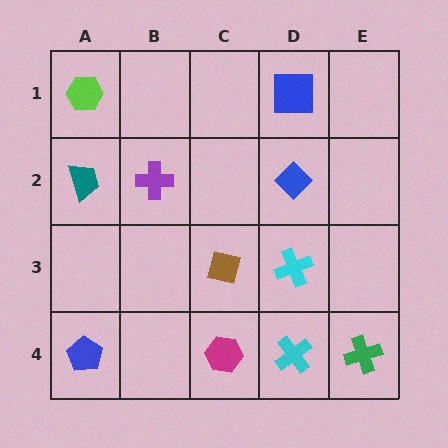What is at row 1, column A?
A lime hexagon.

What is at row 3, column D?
A cyan cross.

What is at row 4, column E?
A green cross.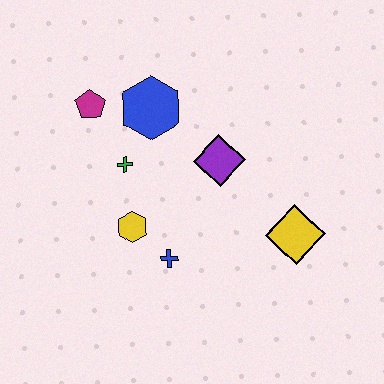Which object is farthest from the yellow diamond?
The magenta pentagon is farthest from the yellow diamond.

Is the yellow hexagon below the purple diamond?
Yes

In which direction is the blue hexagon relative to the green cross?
The blue hexagon is above the green cross.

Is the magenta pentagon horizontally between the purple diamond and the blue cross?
No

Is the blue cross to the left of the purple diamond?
Yes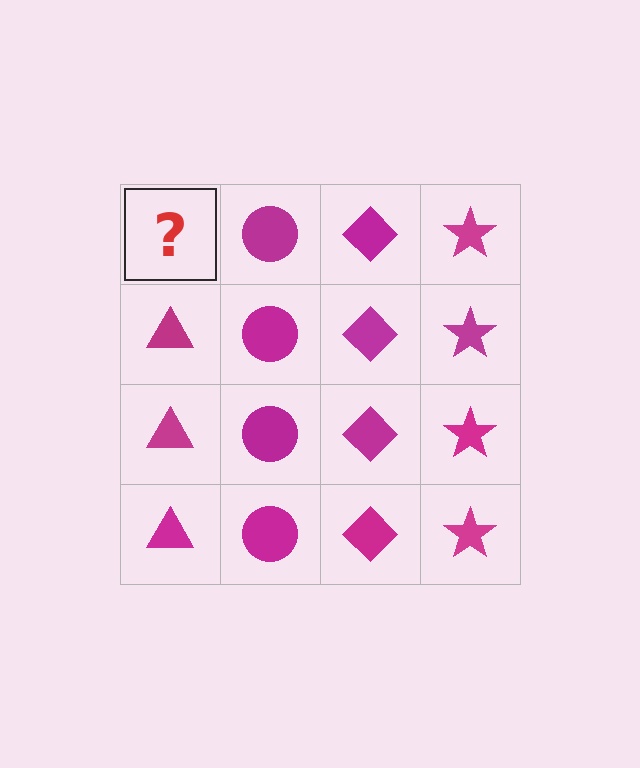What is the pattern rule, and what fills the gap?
The rule is that each column has a consistent shape. The gap should be filled with a magenta triangle.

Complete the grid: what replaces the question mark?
The question mark should be replaced with a magenta triangle.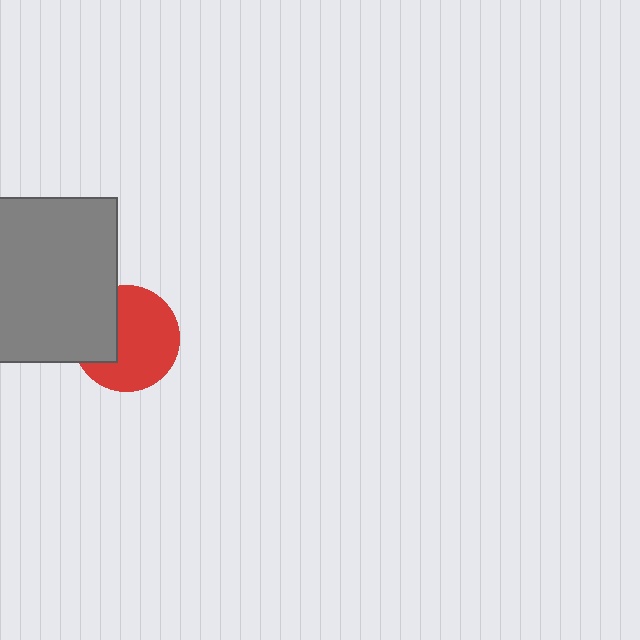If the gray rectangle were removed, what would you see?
You would see the complete red circle.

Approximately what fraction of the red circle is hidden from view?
Roughly 32% of the red circle is hidden behind the gray rectangle.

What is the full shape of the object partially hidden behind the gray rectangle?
The partially hidden object is a red circle.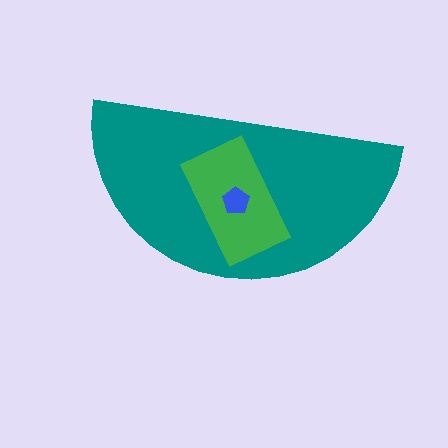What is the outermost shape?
The teal semicircle.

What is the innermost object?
The blue pentagon.